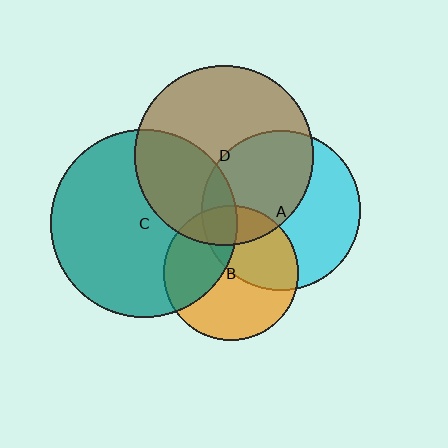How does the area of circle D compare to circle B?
Approximately 1.8 times.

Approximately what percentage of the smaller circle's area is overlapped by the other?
Approximately 40%.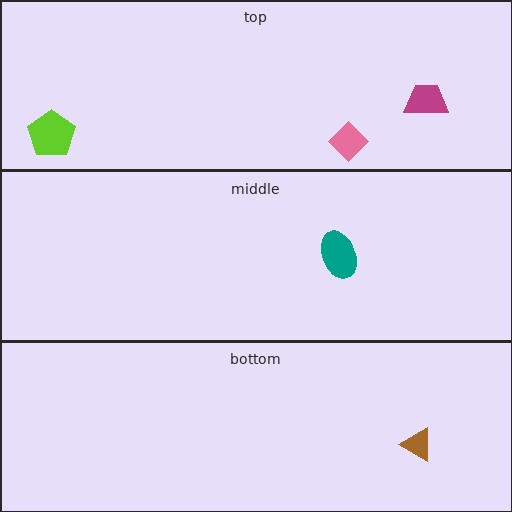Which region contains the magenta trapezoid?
The top region.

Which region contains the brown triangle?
The bottom region.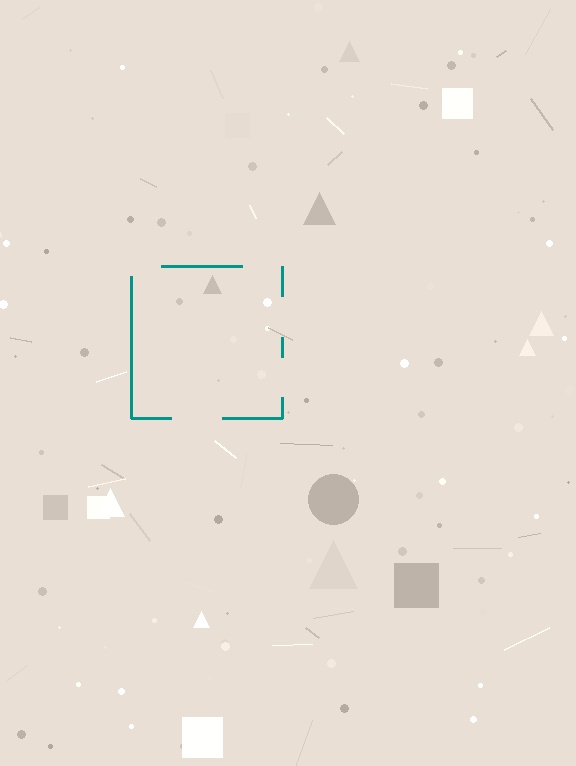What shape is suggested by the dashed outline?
The dashed outline suggests a square.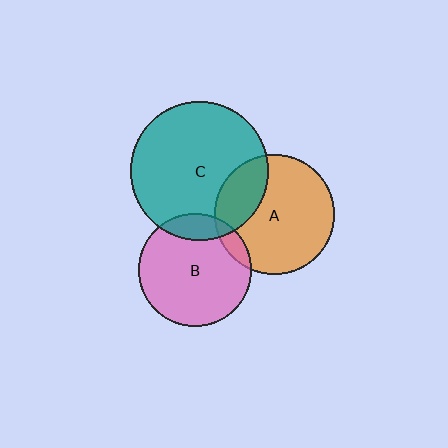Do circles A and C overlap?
Yes.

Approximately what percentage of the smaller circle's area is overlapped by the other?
Approximately 25%.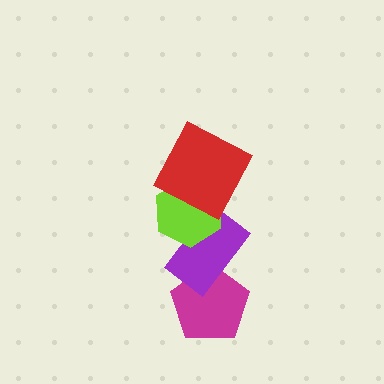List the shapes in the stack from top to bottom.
From top to bottom: the red square, the lime hexagon, the purple rectangle, the magenta pentagon.